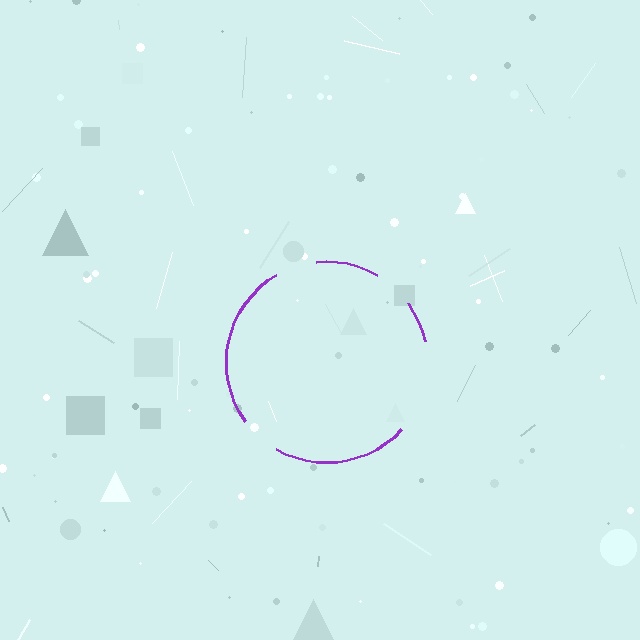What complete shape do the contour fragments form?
The contour fragments form a circle.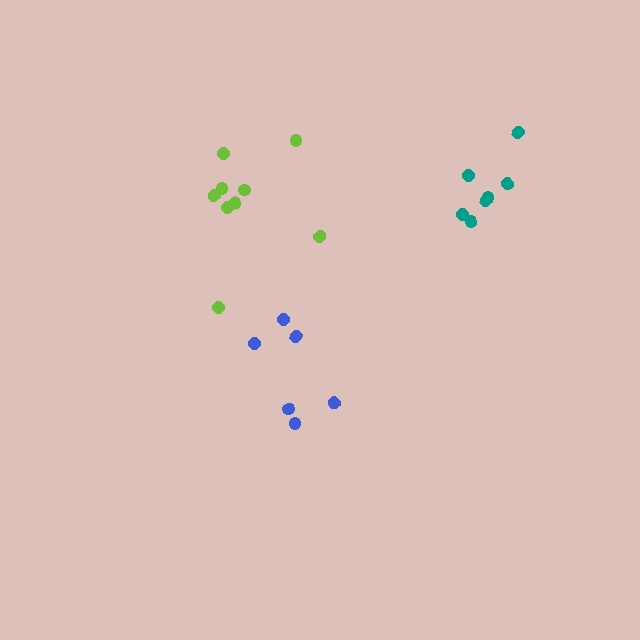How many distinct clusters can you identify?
There are 3 distinct clusters.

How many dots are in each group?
Group 1: 6 dots, Group 2: 9 dots, Group 3: 7 dots (22 total).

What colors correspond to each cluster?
The clusters are colored: blue, lime, teal.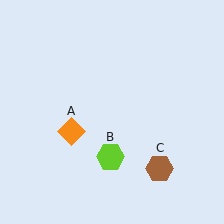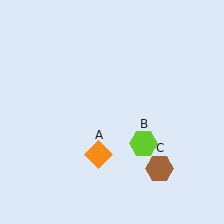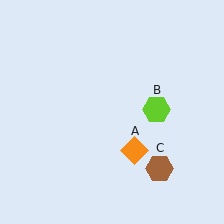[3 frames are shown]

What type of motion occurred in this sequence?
The orange diamond (object A), lime hexagon (object B) rotated counterclockwise around the center of the scene.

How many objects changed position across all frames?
2 objects changed position: orange diamond (object A), lime hexagon (object B).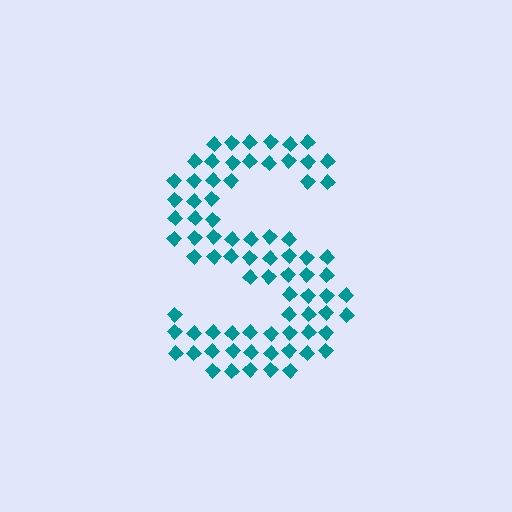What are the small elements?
The small elements are diamonds.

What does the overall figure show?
The overall figure shows the letter S.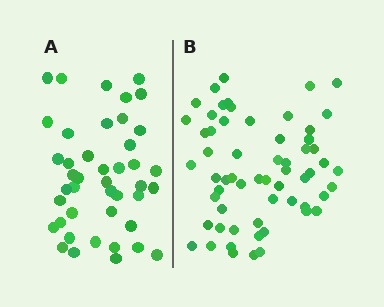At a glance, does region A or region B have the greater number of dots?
Region B (the right region) has more dots.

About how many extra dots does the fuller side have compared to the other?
Region B has approximately 15 more dots than region A.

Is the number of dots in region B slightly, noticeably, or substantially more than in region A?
Region B has noticeably more, but not dramatically so. The ratio is roughly 1.4 to 1.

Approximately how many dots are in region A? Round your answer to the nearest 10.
About 40 dots. (The exact count is 43, which rounds to 40.)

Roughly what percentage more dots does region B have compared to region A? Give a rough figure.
About 40% more.